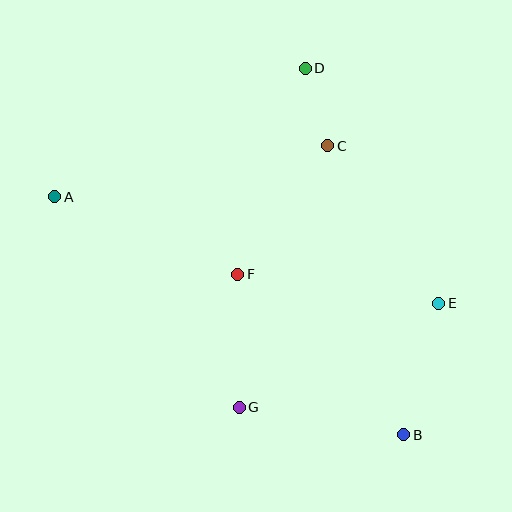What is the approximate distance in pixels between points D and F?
The distance between D and F is approximately 217 pixels.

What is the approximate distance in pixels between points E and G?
The distance between E and G is approximately 225 pixels.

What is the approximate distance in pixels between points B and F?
The distance between B and F is approximately 231 pixels.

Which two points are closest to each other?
Points C and D are closest to each other.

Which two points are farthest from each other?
Points A and B are farthest from each other.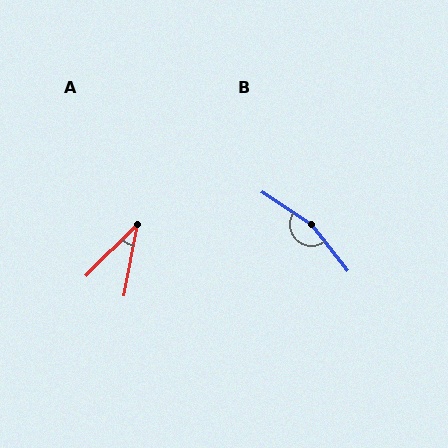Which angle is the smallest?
A, at approximately 34 degrees.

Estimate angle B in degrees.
Approximately 161 degrees.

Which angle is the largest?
B, at approximately 161 degrees.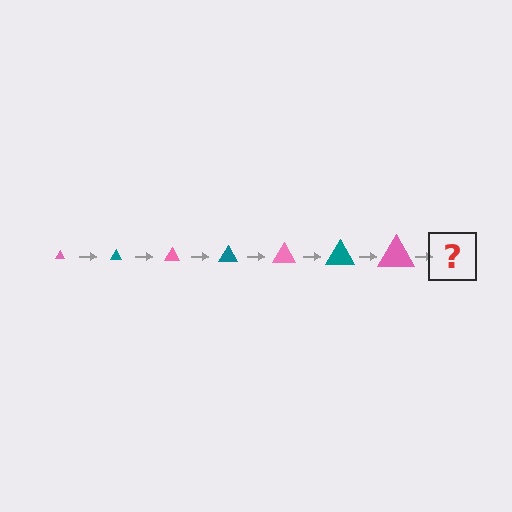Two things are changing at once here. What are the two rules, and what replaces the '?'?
The two rules are that the triangle grows larger each step and the color cycles through pink and teal. The '?' should be a teal triangle, larger than the previous one.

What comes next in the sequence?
The next element should be a teal triangle, larger than the previous one.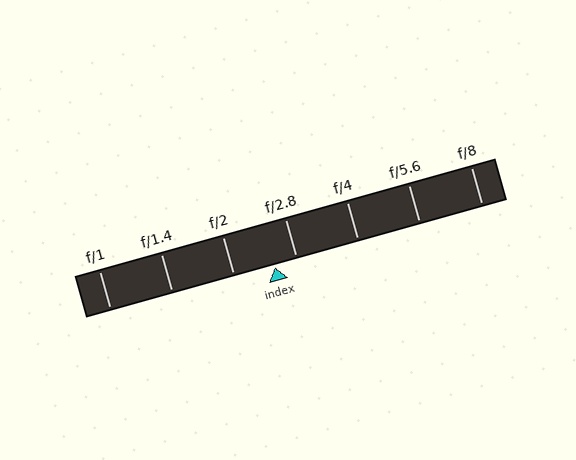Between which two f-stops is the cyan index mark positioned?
The index mark is between f/2 and f/2.8.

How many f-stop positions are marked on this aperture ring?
There are 7 f-stop positions marked.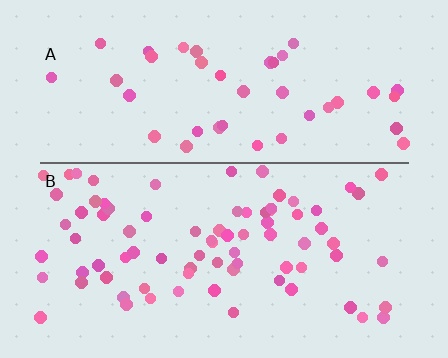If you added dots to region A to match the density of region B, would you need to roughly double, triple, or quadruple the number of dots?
Approximately double.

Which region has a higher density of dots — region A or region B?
B (the bottom).